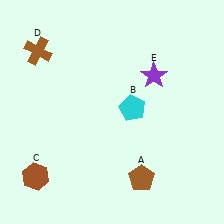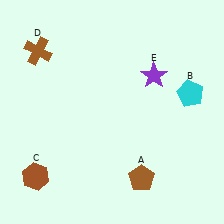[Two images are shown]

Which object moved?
The cyan pentagon (B) moved right.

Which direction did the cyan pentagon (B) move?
The cyan pentagon (B) moved right.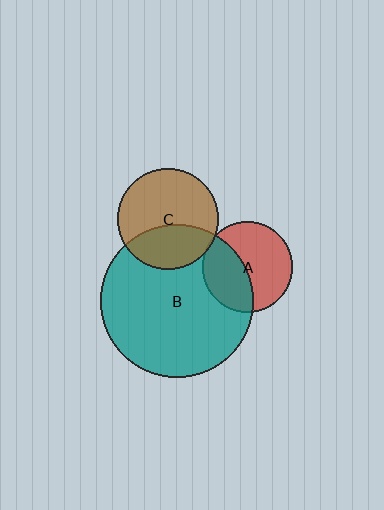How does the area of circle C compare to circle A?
Approximately 1.3 times.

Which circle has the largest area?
Circle B (teal).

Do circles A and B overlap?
Yes.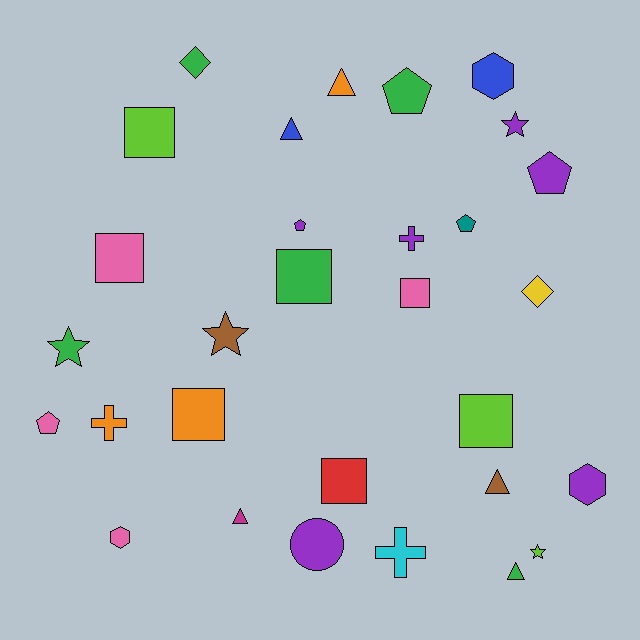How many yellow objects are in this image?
There is 1 yellow object.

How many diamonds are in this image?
There are 2 diamonds.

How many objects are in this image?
There are 30 objects.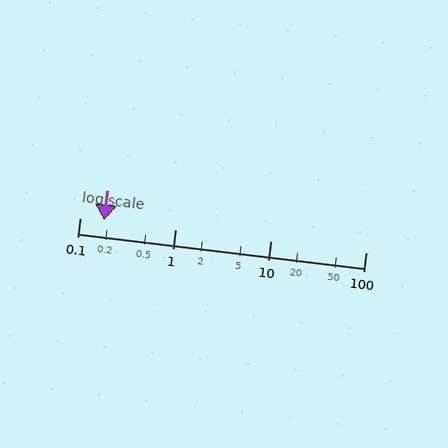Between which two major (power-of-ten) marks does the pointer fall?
The pointer is between 0.1 and 1.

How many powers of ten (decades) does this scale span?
The scale spans 3 decades, from 0.1 to 100.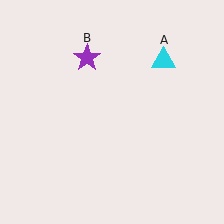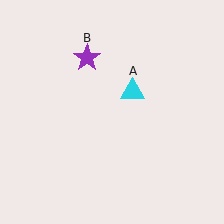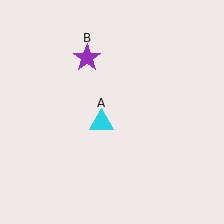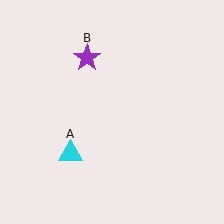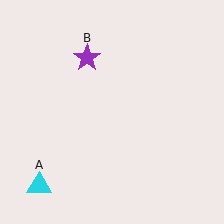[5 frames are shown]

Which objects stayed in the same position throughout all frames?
Purple star (object B) remained stationary.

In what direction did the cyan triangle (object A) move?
The cyan triangle (object A) moved down and to the left.